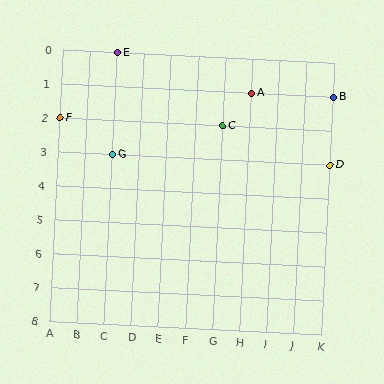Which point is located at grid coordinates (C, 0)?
Point E is at (C, 0).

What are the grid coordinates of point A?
Point A is at grid coordinates (H, 1).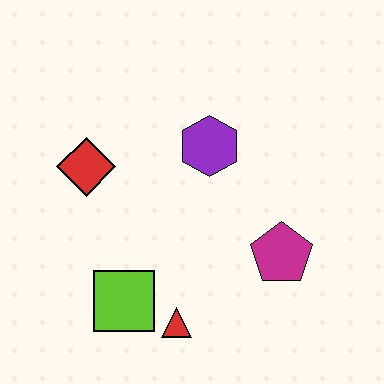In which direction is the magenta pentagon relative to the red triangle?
The magenta pentagon is to the right of the red triangle.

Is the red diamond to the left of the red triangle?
Yes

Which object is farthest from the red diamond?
The magenta pentagon is farthest from the red diamond.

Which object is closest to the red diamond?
The purple hexagon is closest to the red diamond.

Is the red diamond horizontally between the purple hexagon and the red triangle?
No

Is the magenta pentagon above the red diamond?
No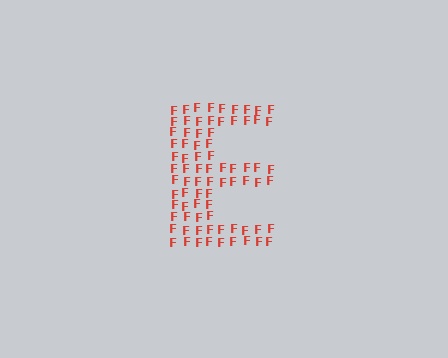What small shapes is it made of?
It is made of small letter F's.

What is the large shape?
The large shape is the letter E.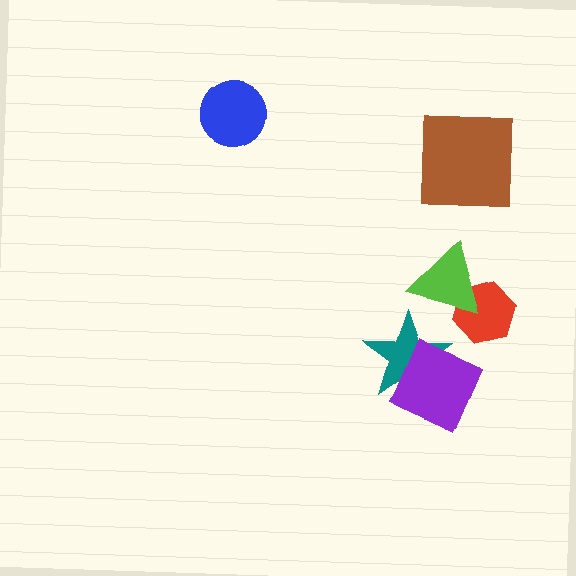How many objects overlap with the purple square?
1 object overlaps with the purple square.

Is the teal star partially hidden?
Yes, it is partially covered by another shape.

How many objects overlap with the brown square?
0 objects overlap with the brown square.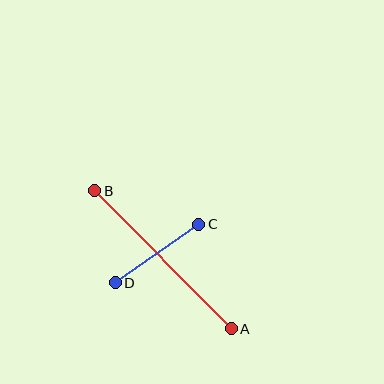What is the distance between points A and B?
The distance is approximately 194 pixels.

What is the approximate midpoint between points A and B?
The midpoint is at approximately (163, 260) pixels.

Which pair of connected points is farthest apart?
Points A and B are farthest apart.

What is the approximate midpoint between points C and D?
The midpoint is at approximately (157, 253) pixels.